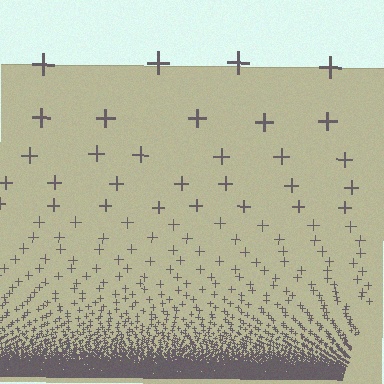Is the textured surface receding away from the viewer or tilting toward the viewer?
The surface appears to tilt toward the viewer. Texture elements get larger and sparser toward the top.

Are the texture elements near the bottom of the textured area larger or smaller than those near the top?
Smaller. The gradient is inverted — elements near the bottom are smaller and denser.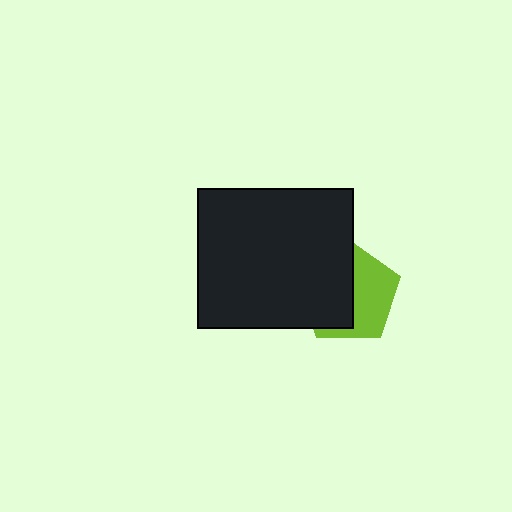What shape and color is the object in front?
The object in front is a black rectangle.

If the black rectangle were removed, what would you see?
You would see the complete lime pentagon.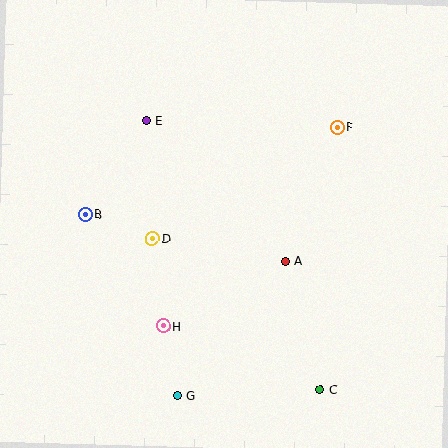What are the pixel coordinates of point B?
Point B is at (86, 214).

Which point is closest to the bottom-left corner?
Point G is closest to the bottom-left corner.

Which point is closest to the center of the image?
Point A at (285, 261) is closest to the center.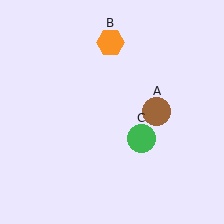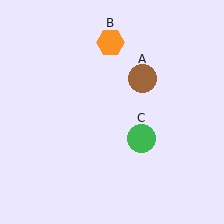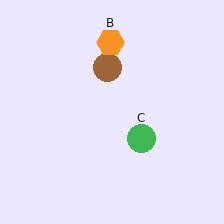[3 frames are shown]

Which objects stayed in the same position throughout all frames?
Orange hexagon (object B) and green circle (object C) remained stationary.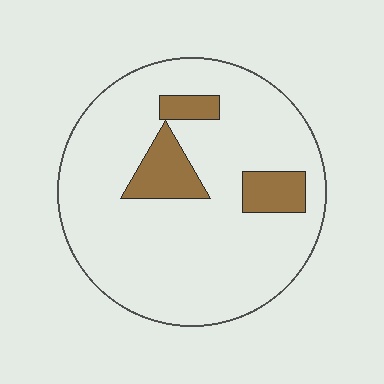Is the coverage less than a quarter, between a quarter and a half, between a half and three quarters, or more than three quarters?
Less than a quarter.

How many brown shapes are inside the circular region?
3.